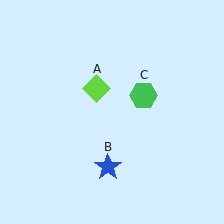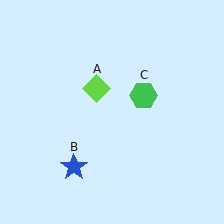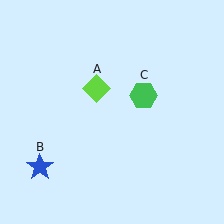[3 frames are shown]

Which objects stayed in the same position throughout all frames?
Lime diamond (object A) and green hexagon (object C) remained stationary.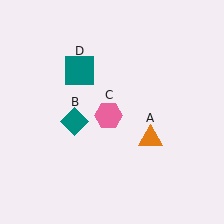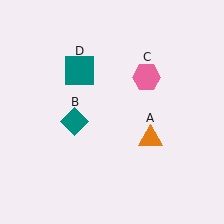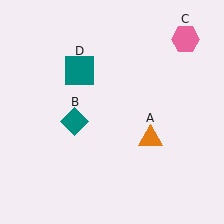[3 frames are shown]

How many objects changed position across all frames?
1 object changed position: pink hexagon (object C).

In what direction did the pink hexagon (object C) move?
The pink hexagon (object C) moved up and to the right.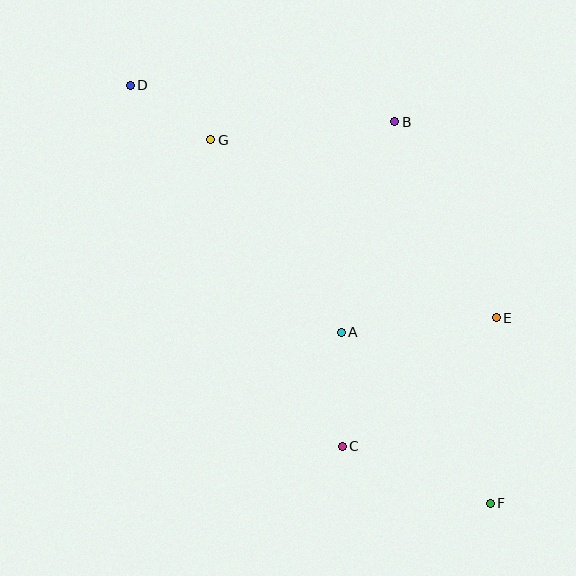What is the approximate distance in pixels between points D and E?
The distance between D and E is approximately 434 pixels.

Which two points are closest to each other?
Points D and G are closest to each other.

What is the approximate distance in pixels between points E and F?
The distance between E and F is approximately 186 pixels.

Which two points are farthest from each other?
Points D and F are farthest from each other.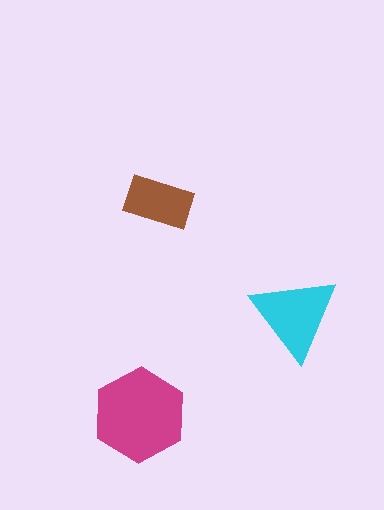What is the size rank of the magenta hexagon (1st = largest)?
1st.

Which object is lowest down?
The magenta hexagon is bottommost.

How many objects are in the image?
There are 3 objects in the image.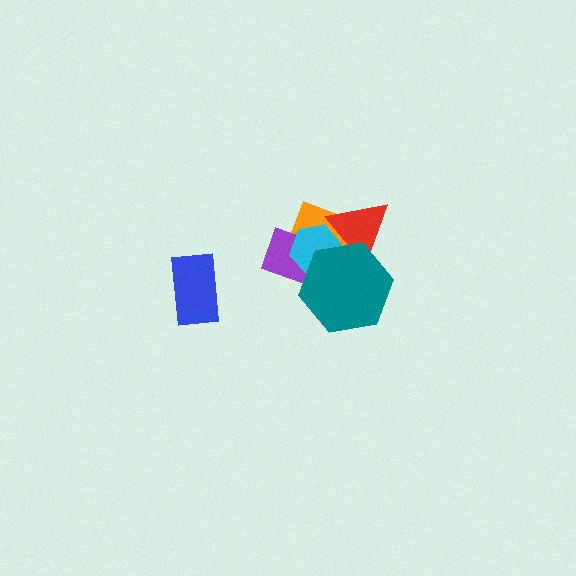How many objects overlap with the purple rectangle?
4 objects overlap with the purple rectangle.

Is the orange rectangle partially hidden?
Yes, it is partially covered by another shape.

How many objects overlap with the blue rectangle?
0 objects overlap with the blue rectangle.